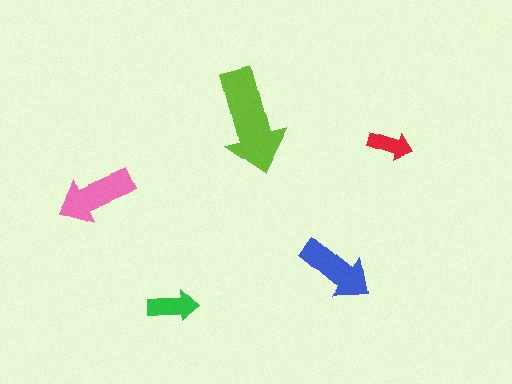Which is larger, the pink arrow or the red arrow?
The pink one.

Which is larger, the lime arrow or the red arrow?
The lime one.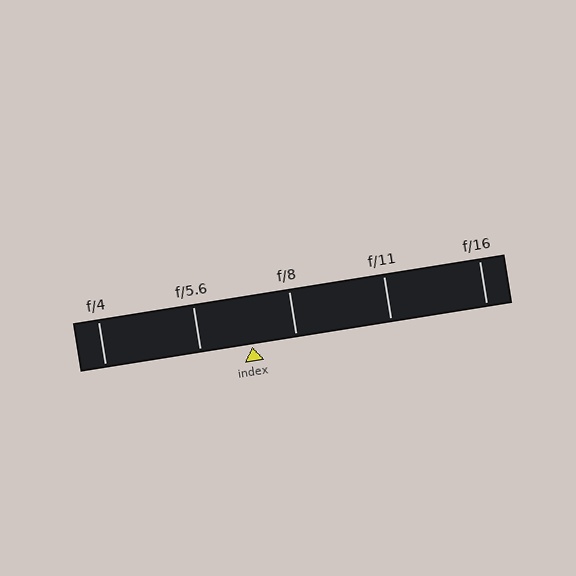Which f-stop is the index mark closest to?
The index mark is closest to f/8.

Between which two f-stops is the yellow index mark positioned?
The index mark is between f/5.6 and f/8.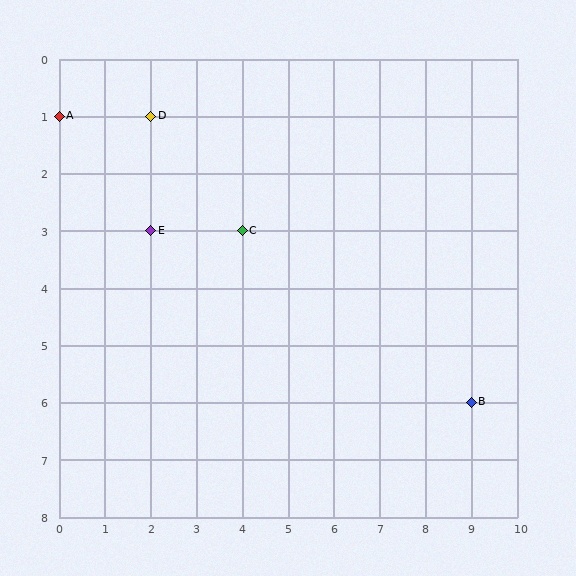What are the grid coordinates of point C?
Point C is at grid coordinates (4, 3).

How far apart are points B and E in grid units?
Points B and E are 7 columns and 3 rows apart (about 7.6 grid units diagonally).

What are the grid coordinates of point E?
Point E is at grid coordinates (2, 3).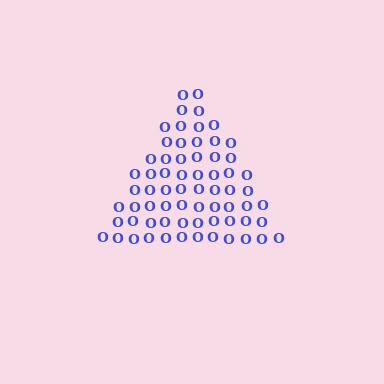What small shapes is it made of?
It is made of small letter O's.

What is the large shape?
The large shape is a triangle.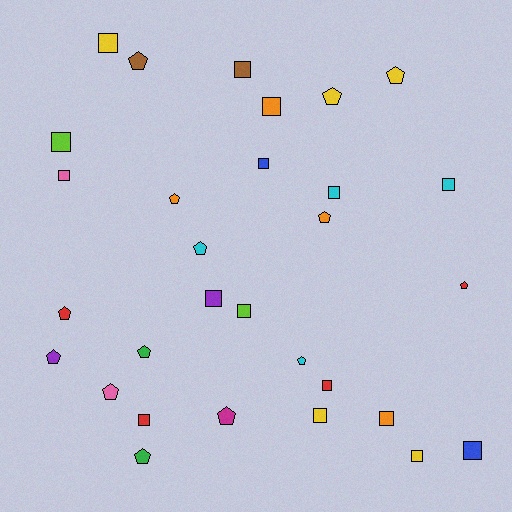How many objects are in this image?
There are 30 objects.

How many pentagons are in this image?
There are 14 pentagons.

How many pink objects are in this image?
There are 2 pink objects.